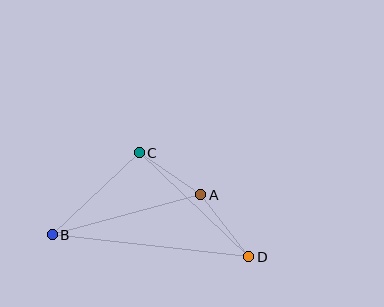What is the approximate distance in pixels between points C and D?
The distance between C and D is approximately 151 pixels.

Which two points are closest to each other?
Points A and C are closest to each other.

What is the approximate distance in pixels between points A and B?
The distance between A and B is approximately 154 pixels.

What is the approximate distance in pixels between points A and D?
The distance between A and D is approximately 78 pixels.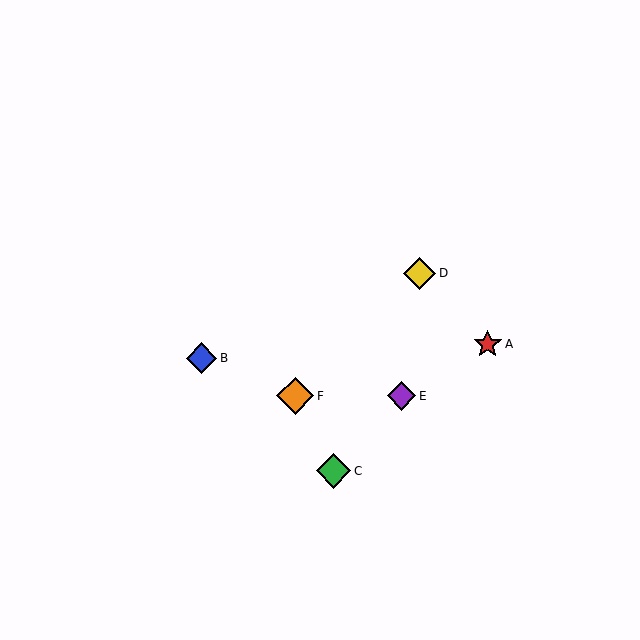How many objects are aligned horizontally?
2 objects (E, F) are aligned horizontally.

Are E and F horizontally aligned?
Yes, both are at y≈396.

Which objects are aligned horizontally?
Objects E, F are aligned horizontally.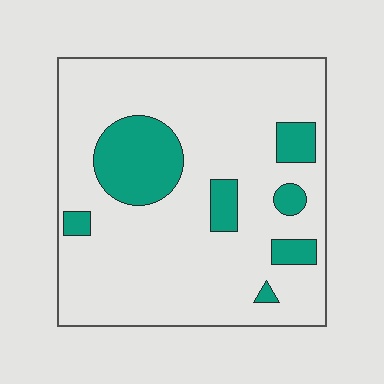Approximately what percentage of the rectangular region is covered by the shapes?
Approximately 15%.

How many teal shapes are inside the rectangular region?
7.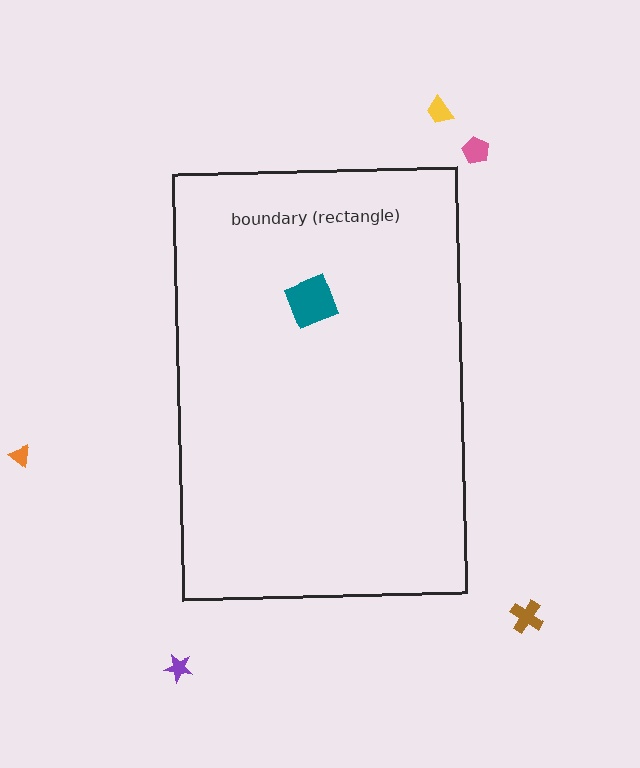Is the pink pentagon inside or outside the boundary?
Outside.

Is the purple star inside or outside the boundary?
Outside.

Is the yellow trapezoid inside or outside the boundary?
Outside.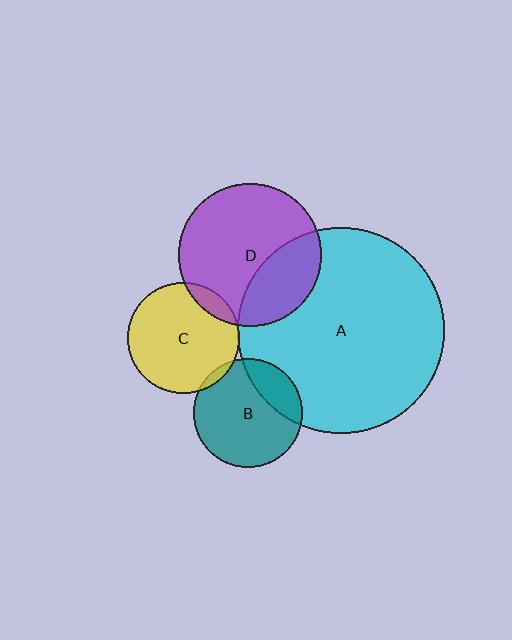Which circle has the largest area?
Circle A (cyan).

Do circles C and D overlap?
Yes.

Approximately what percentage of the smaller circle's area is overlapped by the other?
Approximately 10%.